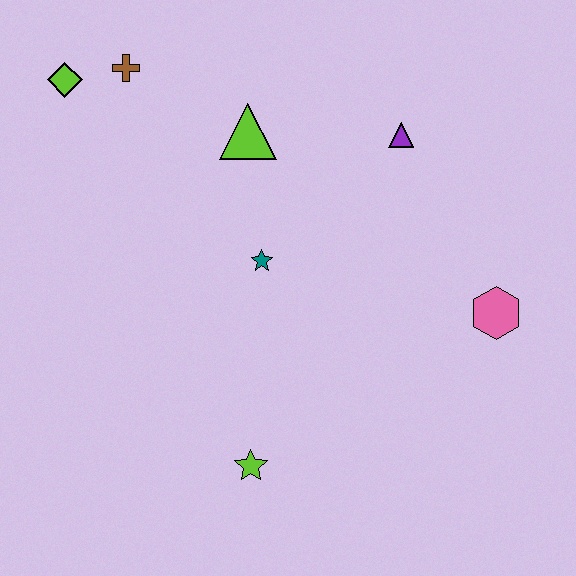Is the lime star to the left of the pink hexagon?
Yes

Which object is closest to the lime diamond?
The brown cross is closest to the lime diamond.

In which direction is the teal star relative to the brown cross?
The teal star is below the brown cross.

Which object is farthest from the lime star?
The lime diamond is farthest from the lime star.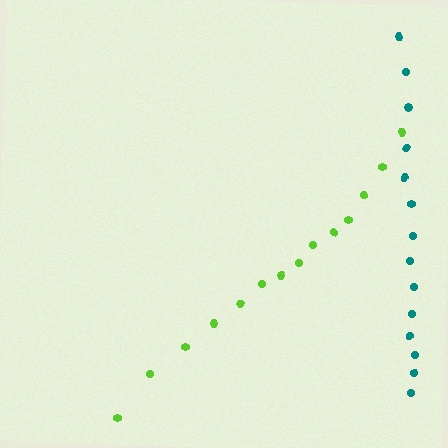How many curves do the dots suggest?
There are 2 distinct paths.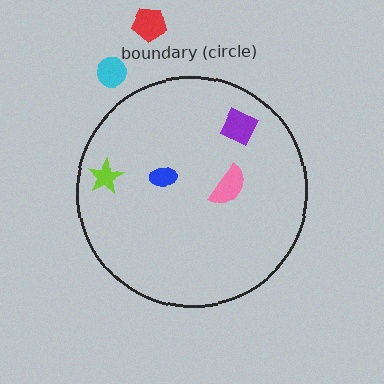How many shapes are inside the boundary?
4 inside, 2 outside.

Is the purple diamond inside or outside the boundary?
Inside.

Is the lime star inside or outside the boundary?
Inside.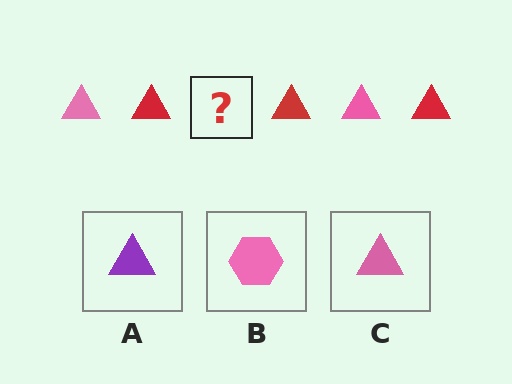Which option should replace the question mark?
Option C.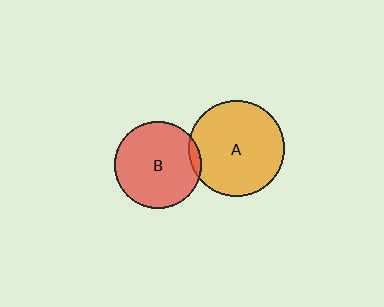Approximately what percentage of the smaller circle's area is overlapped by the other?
Approximately 5%.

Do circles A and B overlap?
Yes.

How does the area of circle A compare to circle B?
Approximately 1.2 times.